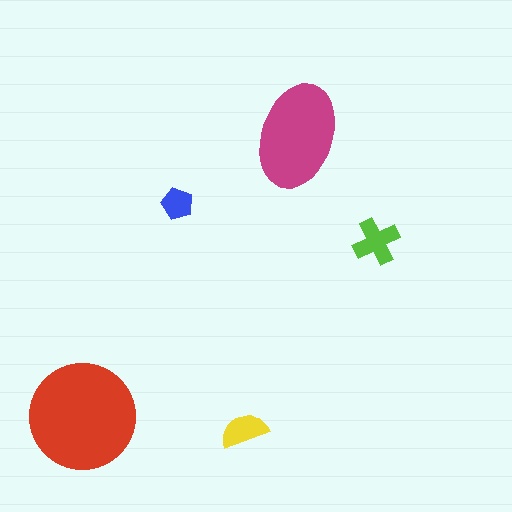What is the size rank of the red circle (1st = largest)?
1st.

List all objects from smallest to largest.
The blue pentagon, the yellow semicircle, the lime cross, the magenta ellipse, the red circle.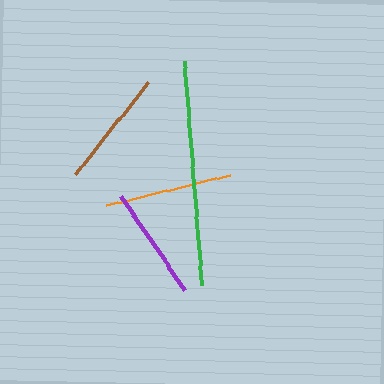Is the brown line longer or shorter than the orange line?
The orange line is longer than the brown line.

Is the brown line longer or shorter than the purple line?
The brown line is longer than the purple line.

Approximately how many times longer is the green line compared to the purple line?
The green line is approximately 2.0 times the length of the purple line.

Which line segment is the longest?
The green line is the longest at approximately 225 pixels.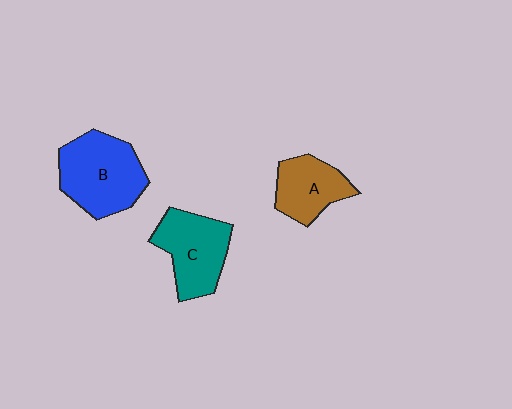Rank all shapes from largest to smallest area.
From largest to smallest: B (blue), C (teal), A (brown).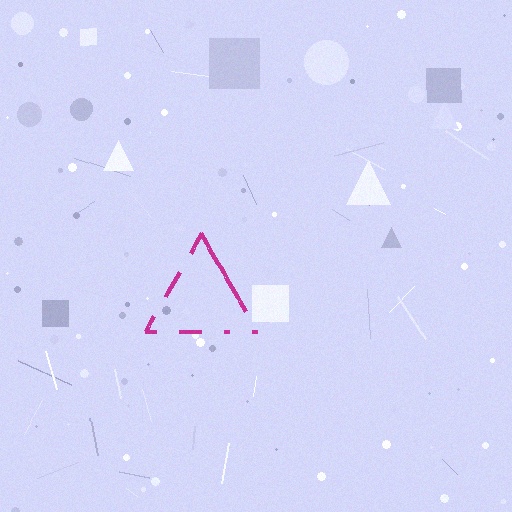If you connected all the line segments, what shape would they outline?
They would outline a triangle.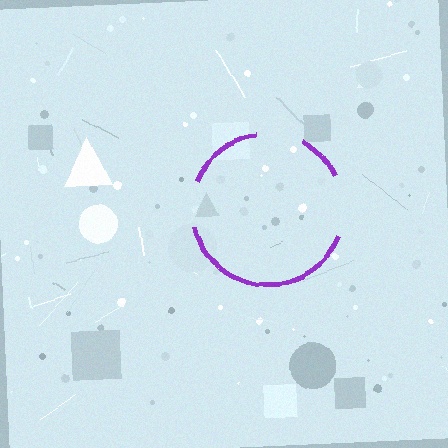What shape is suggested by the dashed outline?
The dashed outline suggests a circle.